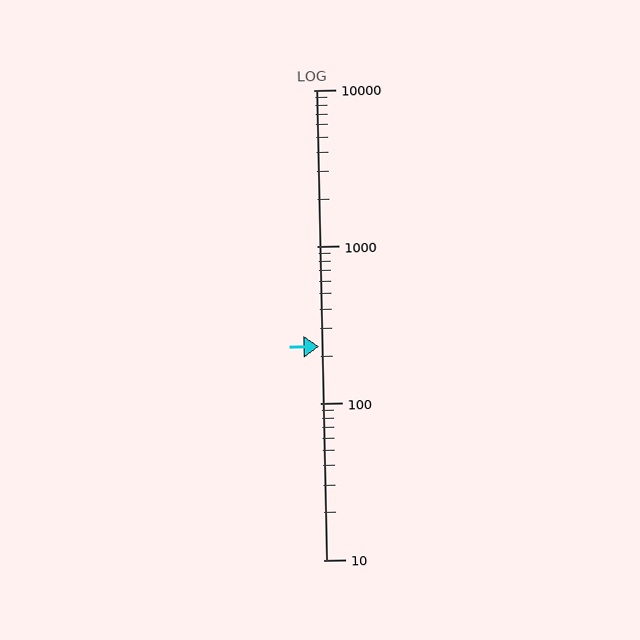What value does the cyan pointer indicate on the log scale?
The pointer indicates approximately 230.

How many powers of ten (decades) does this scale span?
The scale spans 3 decades, from 10 to 10000.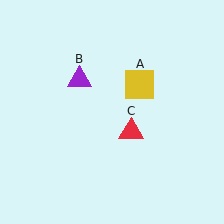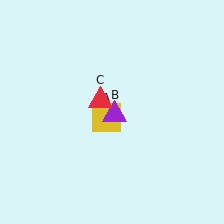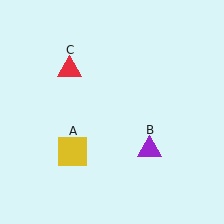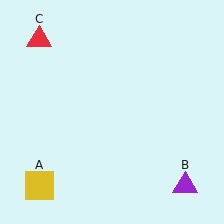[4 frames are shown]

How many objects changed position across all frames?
3 objects changed position: yellow square (object A), purple triangle (object B), red triangle (object C).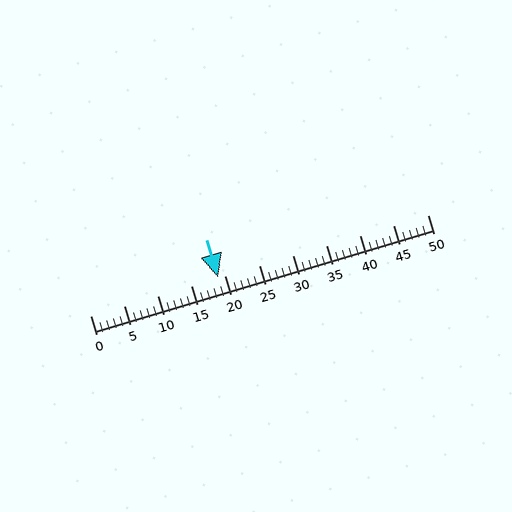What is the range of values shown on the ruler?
The ruler shows values from 0 to 50.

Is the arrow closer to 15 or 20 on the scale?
The arrow is closer to 20.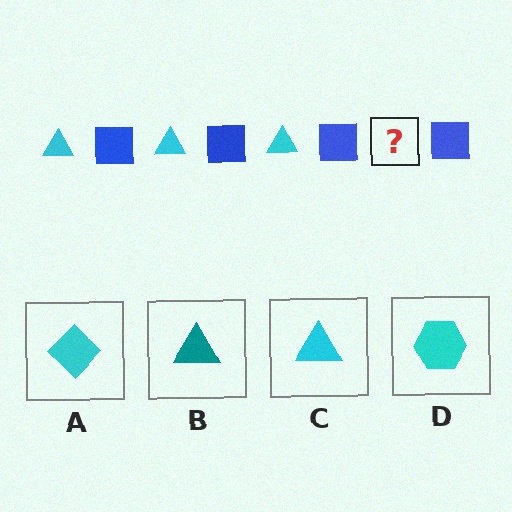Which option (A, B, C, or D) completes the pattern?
C.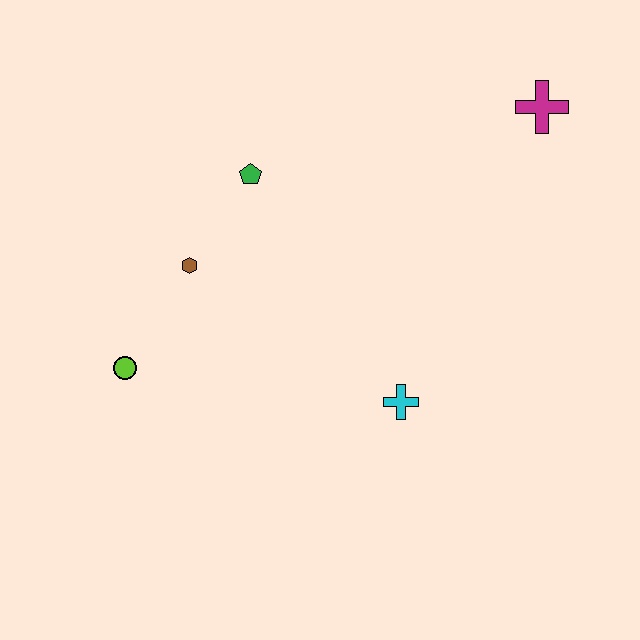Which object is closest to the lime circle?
The brown hexagon is closest to the lime circle.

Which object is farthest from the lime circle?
The magenta cross is farthest from the lime circle.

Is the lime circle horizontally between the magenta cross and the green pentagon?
No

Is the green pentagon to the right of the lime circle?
Yes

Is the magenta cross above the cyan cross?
Yes